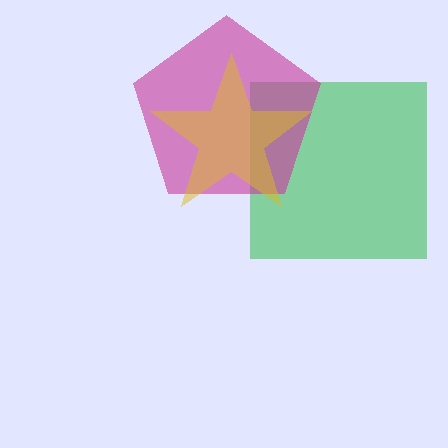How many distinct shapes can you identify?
There are 3 distinct shapes: a green square, a magenta pentagon, a yellow star.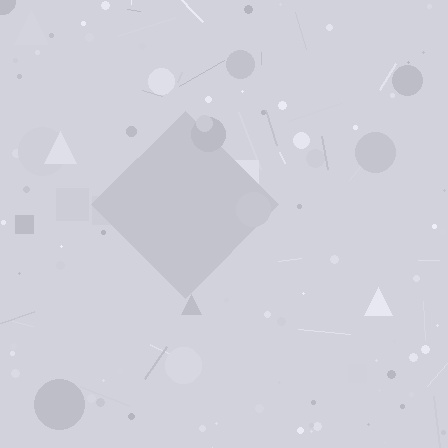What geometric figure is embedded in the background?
A diamond is embedded in the background.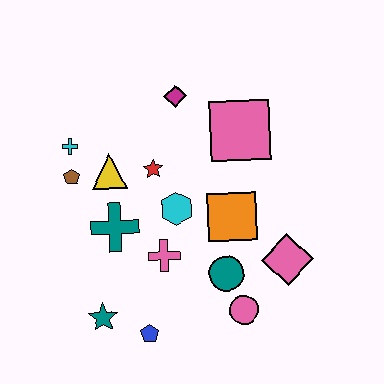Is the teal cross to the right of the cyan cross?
Yes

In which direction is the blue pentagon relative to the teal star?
The blue pentagon is to the right of the teal star.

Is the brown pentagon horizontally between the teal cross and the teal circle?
No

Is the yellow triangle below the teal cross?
No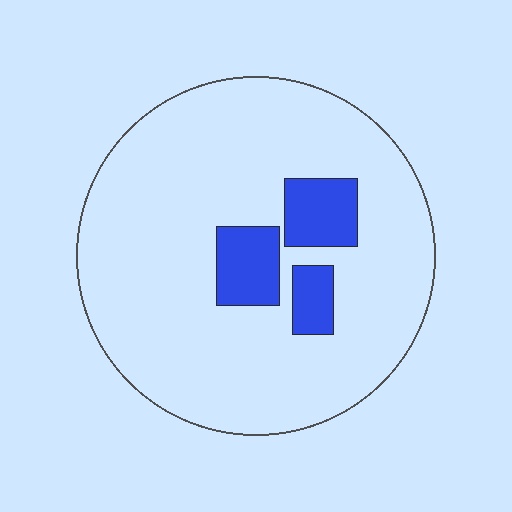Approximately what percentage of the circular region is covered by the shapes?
Approximately 15%.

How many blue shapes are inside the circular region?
3.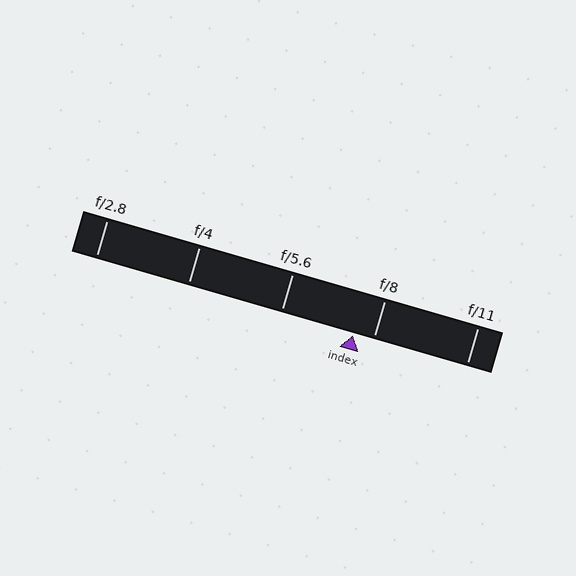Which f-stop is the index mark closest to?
The index mark is closest to f/8.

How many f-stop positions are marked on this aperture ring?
There are 5 f-stop positions marked.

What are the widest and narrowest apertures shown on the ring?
The widest aperture shown is f/2.8 and the narrowest is f/11.